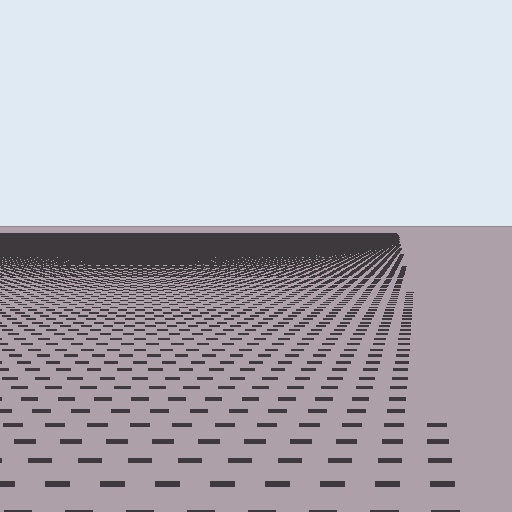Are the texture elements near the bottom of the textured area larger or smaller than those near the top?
Larger. Near the bottom, elements are closer to the viewer and appear at a bigger on-screen size.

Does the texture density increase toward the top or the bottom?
Density increases toward the top.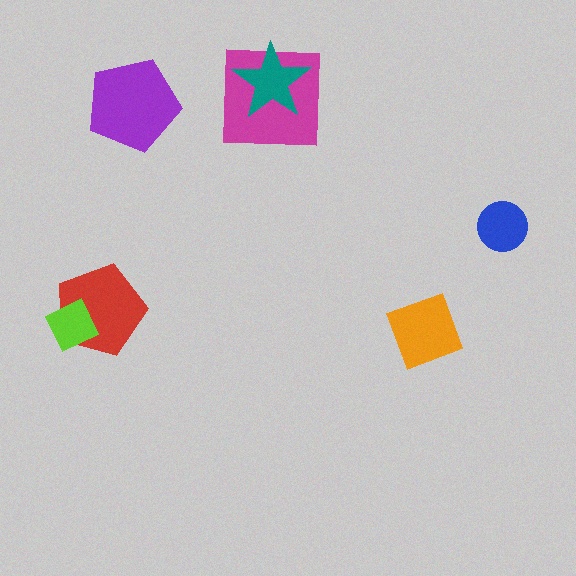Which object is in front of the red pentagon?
The lime diamond is in front of the red pentagon.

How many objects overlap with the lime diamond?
1 object overlaps with the lime diamond.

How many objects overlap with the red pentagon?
1 object overlaps with the red pentagon.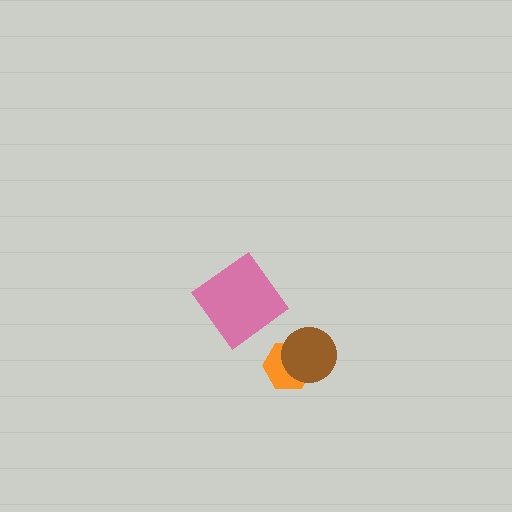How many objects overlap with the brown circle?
1 object overlaps with the brown circle.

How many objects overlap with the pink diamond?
0 objects overlap with the pink diamond.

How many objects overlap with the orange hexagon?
1 object overlaps with the orange hexagon.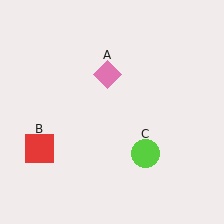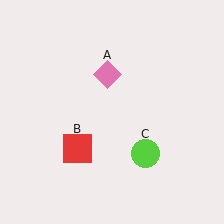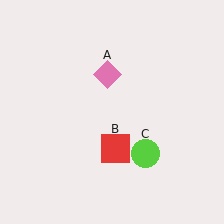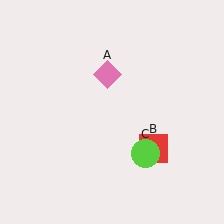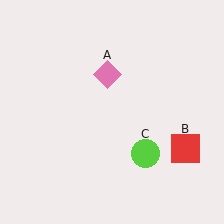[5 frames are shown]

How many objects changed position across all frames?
1 object changed position: red square (object B).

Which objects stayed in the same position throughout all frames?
Pink diamond (object A) and lime circle (object C) remained stationary.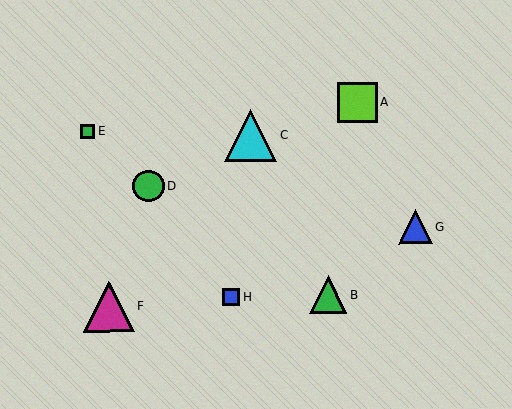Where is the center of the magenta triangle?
The center of the magenta triangle is at (109, 306).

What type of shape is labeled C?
Shape C is a cyan triangle.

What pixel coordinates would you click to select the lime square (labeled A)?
Click at (357, 102) to select the lime square A.